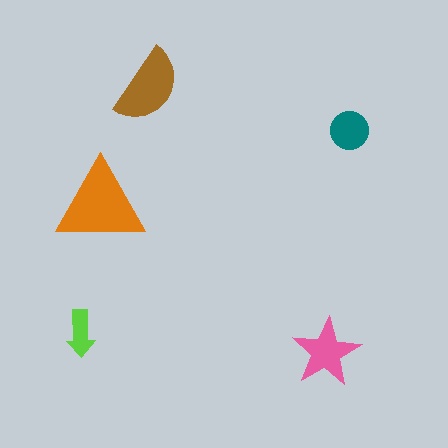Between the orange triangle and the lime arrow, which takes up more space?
The orange triangle.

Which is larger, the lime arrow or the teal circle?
The teal circle.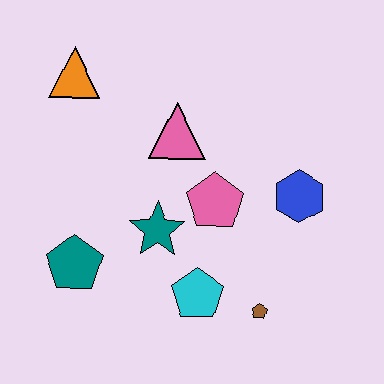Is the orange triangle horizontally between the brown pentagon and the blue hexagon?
No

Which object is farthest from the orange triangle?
The brown pentagon is farthest from the orange triangle.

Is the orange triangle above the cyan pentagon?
Yes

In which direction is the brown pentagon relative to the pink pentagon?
The brown pentagon is below the pink pentagon.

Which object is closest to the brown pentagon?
The cyan pentagon is closest to the brown pentagon.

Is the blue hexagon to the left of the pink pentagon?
No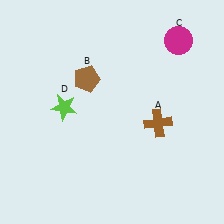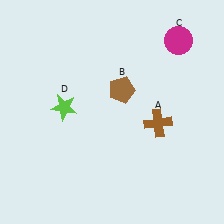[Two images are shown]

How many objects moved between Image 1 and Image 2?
1 object moved between the two images.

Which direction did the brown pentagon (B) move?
The brown pentagon (B) moved right.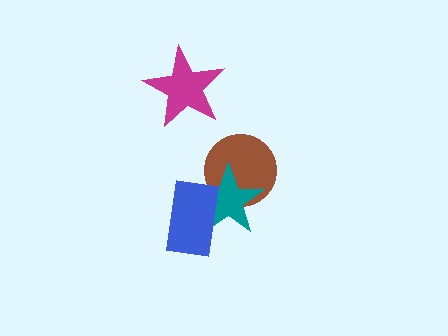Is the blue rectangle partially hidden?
No, no other shape covers it.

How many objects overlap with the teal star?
2 objects overlap with the teal star.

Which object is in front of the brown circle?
The teal star is in front of the brown circle.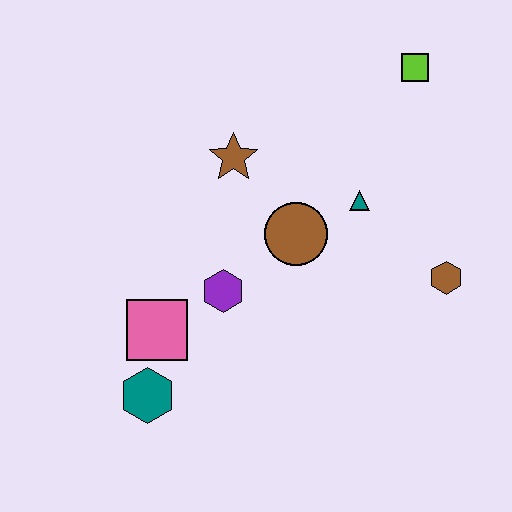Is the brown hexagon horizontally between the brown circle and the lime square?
No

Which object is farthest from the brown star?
The teal hexagon is farthest from the brown star.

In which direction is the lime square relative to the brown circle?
The lime square is above the brown circle.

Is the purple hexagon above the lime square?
No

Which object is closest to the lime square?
The teal triangle is closest to the lime square.